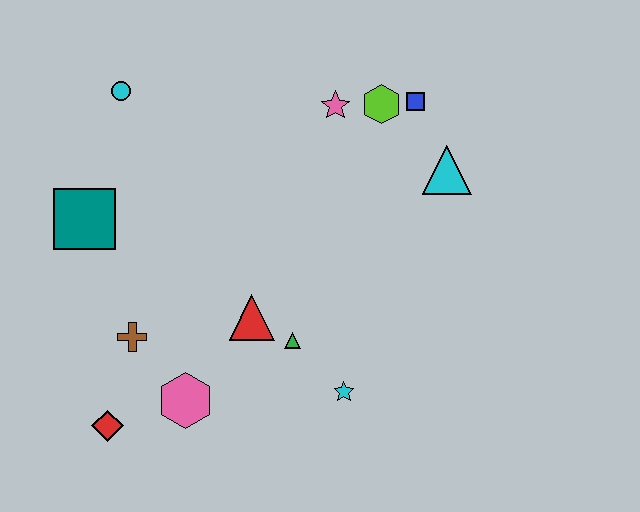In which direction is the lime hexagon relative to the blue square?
The lime hexagon is to the left of the blue square.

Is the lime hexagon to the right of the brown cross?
Yes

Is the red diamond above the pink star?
No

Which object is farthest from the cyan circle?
The cyan star is farthest from the cyan circle.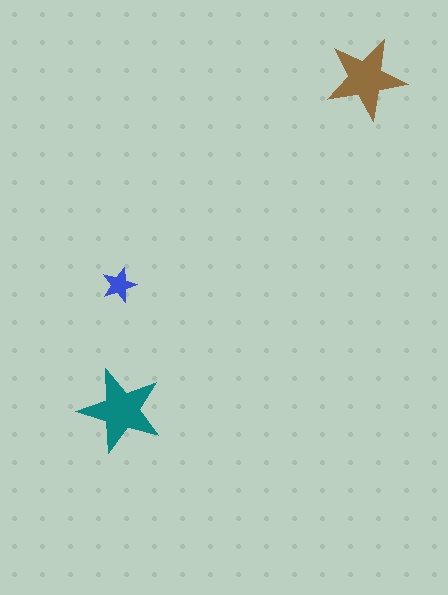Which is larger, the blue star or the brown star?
The brown one.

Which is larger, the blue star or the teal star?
The teal one.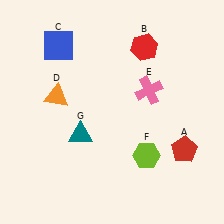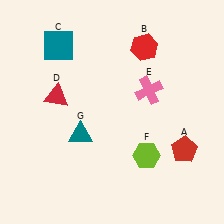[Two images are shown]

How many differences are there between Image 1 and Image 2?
There are 2 differences between the two images.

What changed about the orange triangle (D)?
In Image 1, D is orange. In Image 2, it changed to red.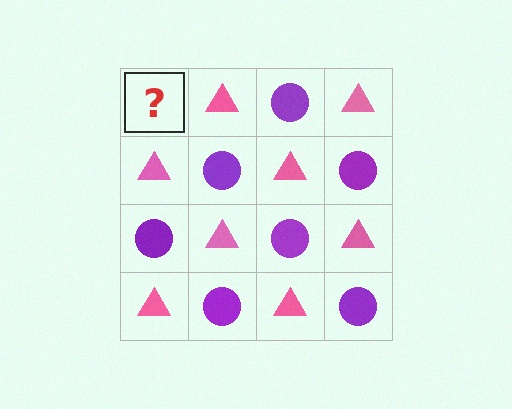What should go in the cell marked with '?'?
The missing cell should contain a purple circle.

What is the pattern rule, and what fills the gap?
The rule is that it alternates purple circle and pink triangle in a checkerboard pattern. The gap should be filled with a purple circle.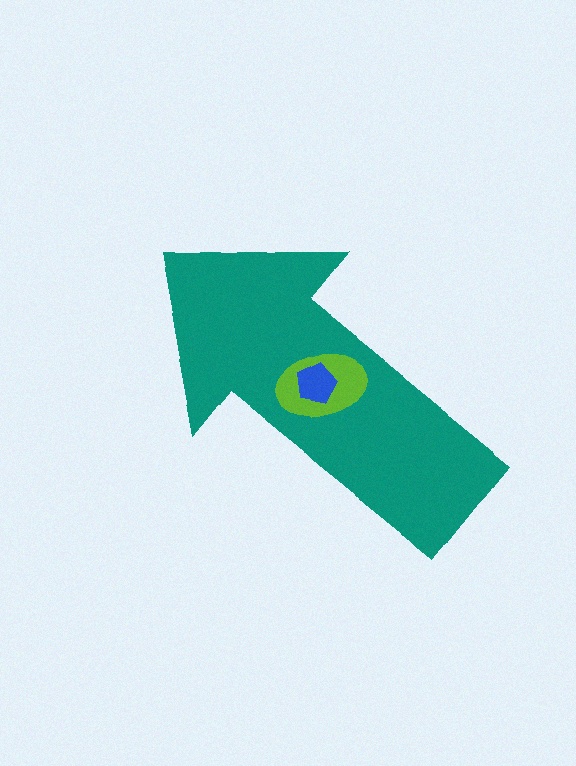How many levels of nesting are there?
3.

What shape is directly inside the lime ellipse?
The blue pentagon.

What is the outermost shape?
The teal arrow.